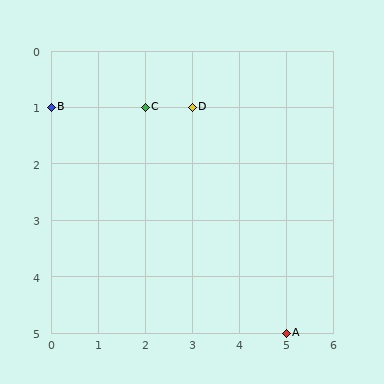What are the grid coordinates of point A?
Point A is at grid coordinates (5, 5).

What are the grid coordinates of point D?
Point D is at grid coordinates (3, 1).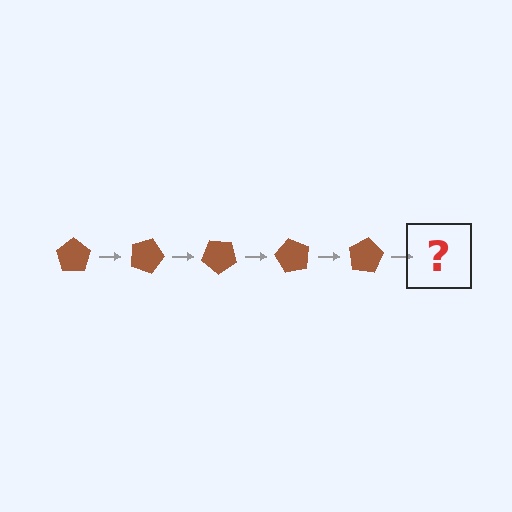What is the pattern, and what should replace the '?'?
The pattern is that the pentagon rotates 20 degrees each step. The '?' should be a brown pentagon rotated 100 degrees.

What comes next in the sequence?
The next element should be a brown pentagon rotated 100 degrees.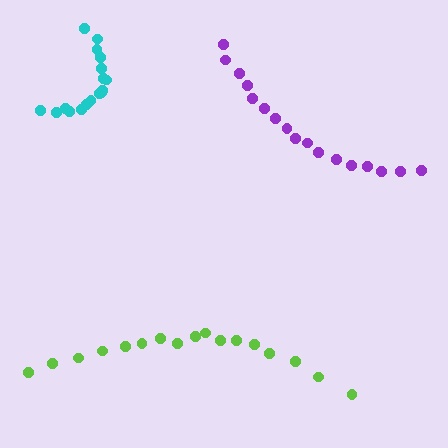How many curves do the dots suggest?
There are 3 distinct paths.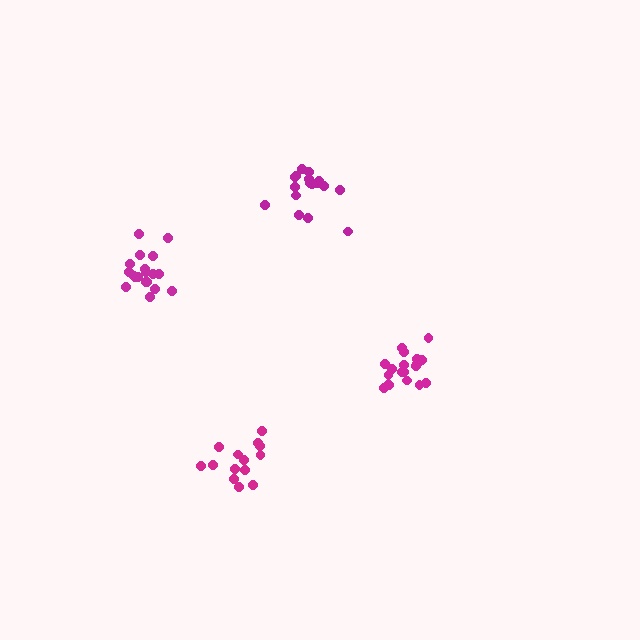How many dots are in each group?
Group 1: 17 dots, Group 2: 14 dots, Group 3: 19 dots, Group 4: 19 dots (69 total).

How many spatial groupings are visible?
There are 4 spatial groupings.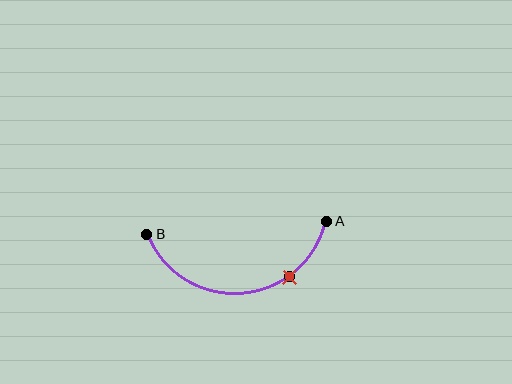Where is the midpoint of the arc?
The arc midpoint is the point on the curve farthest from the straight line joining A and B. It sits below that line.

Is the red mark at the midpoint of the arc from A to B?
No. The red mark lies on the arc but is closer to endpoint A. The arc midpoint would be at the point on the curve equidistant along the arc from both A and B.